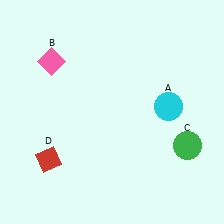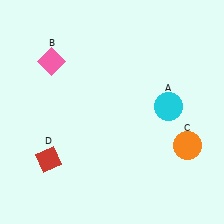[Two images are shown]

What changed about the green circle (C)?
In Image 1, C is green. In Image 2, it changed to orange.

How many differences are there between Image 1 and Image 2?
There is 1 difference between the two images.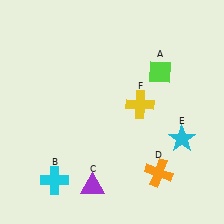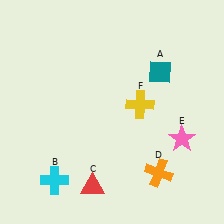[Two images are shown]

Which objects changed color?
A changed from lime to teal. C changed from purple to red. E changed from cyan to pink.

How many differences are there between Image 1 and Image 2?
There are 3 differences between the two images.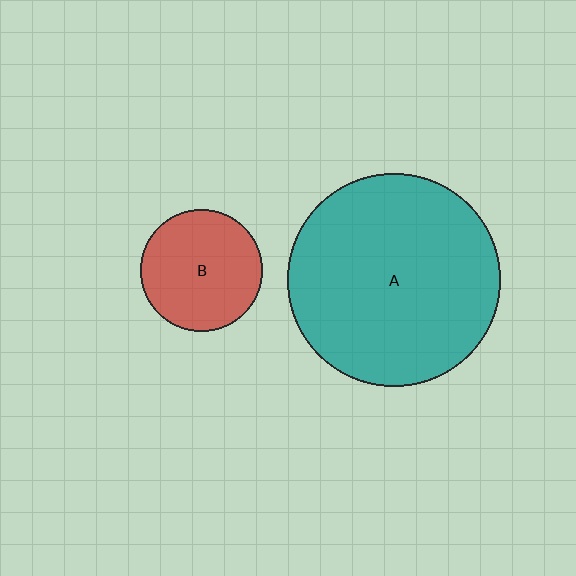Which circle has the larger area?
Circle A (teal).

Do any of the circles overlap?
No, none of the circles overlap.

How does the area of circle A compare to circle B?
Approximately 3.1 times.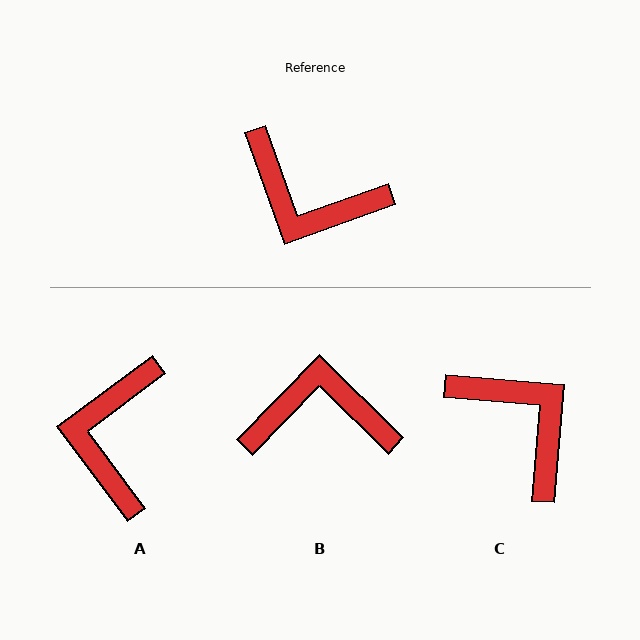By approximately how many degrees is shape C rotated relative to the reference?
Approximately 156 degrees counter-clockwise.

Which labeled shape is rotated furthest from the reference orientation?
C, about 156 degrees away.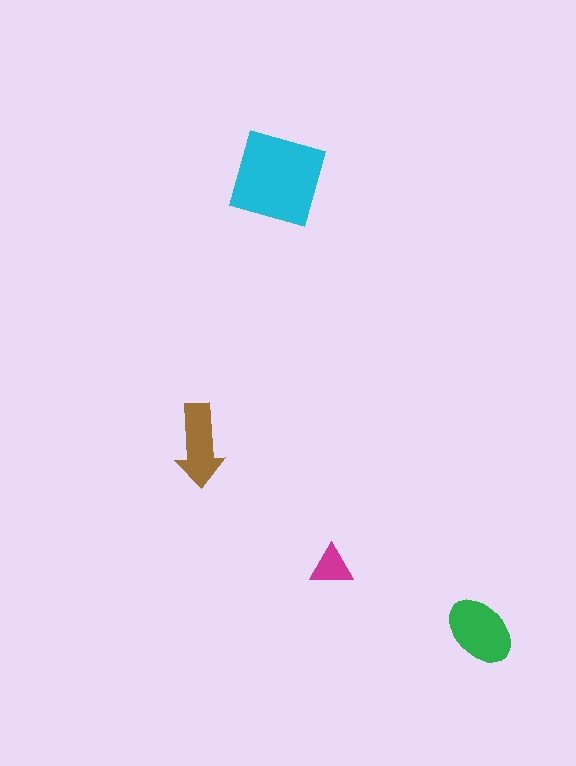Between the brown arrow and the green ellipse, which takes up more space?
The green ellipse.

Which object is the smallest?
The magenta triangle.